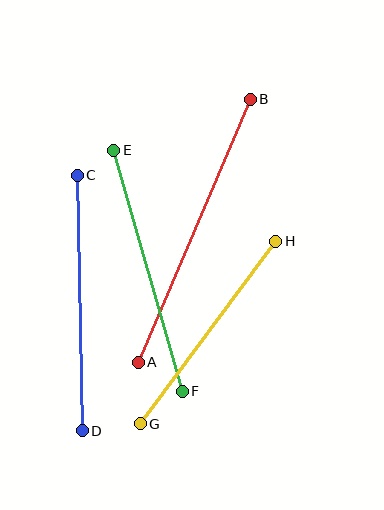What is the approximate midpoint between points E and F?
The midpoint is at approximately (148, 271) pixels.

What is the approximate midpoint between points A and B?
The midpoint is at approximately (194, 231) pixels.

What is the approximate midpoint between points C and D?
The midpoint is at approximately (80, 303) pixels.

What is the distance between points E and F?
The distance is approximately 251 pixels.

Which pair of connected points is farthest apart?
Points A and B are farthest apart.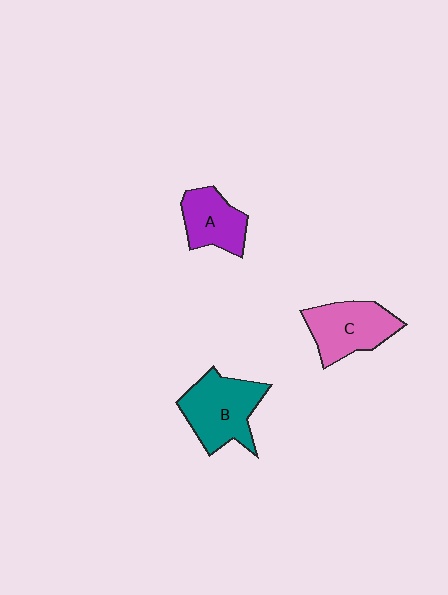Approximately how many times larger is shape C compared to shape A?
Approximately 1.3 times.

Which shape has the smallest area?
Shape A (purple).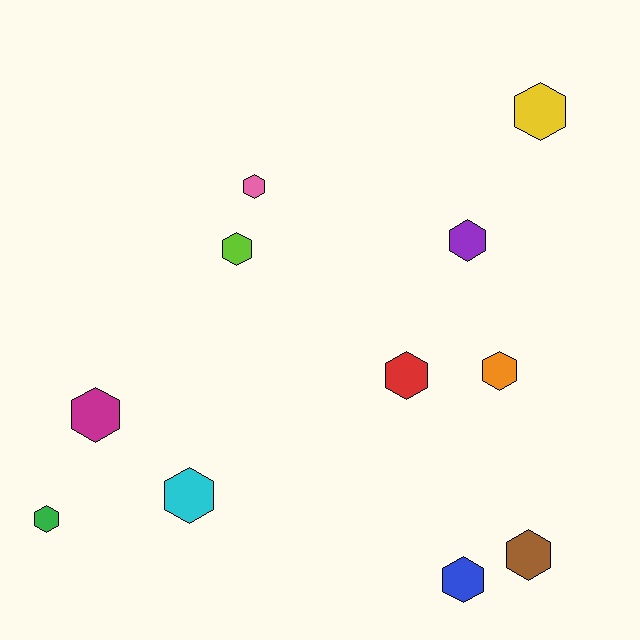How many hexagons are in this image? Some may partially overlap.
There are 11 hexagons.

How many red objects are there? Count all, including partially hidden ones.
There is 1 red object.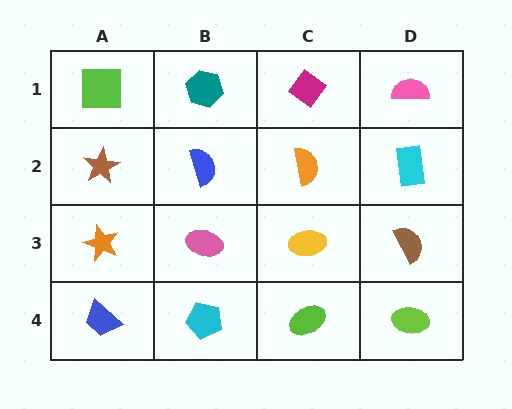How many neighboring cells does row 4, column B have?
3.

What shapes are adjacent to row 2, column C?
A magenta diamond (row 1, column C), a yellow ellipse (row 3, column C), a blue semicircle (row 2, column B), a cyan rectangle (row 2, column D).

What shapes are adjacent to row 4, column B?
A pink ellipse (row 3, column B), a blue trapezoid (row 4, column A), a lime ellipse (row 4, column C).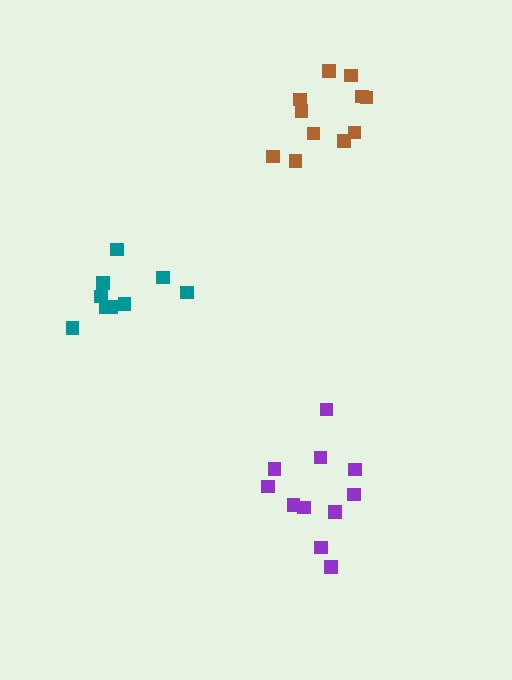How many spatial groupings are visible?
There are 3 spatial groupings.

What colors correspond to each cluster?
The clusters are colored: brown, purple, teal.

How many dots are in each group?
Group 1: 11 dots, Group 2: 11 dots, Group 3: 9 dots (31 total).